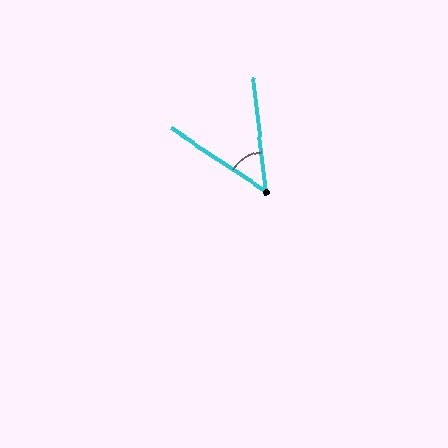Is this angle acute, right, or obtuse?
It is acute.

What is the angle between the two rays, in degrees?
Approximately 50 degrees.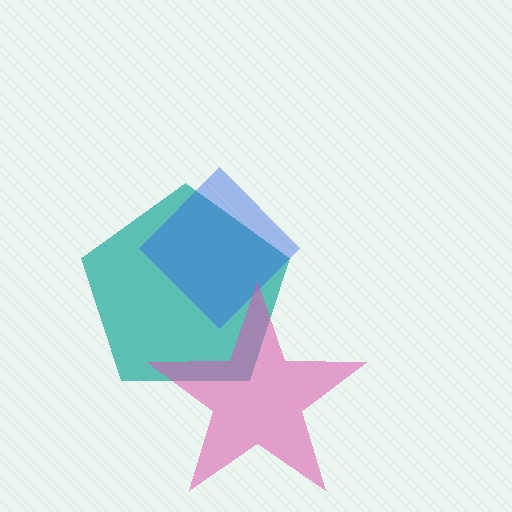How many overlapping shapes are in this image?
There are 3 overlapping shapes in the image.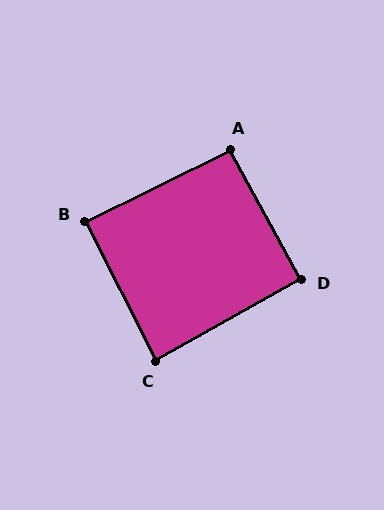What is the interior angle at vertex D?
Approximately 91 degrees (approximately right).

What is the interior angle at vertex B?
Approximately 89 degrees (approximately right).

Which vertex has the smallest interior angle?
C, at approximately 88 degrees.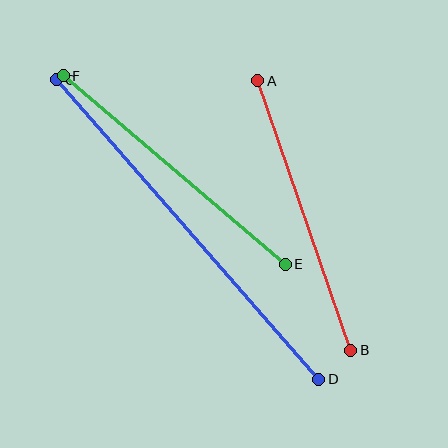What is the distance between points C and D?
The distance is approximately 399 pixels.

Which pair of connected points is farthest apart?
Points C and D are farthest apart.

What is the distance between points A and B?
The distance is approximately 285 pixels.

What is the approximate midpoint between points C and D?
The midpoint is at approximately (187, 229) pixels.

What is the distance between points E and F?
The distance is approximately 291 pixels.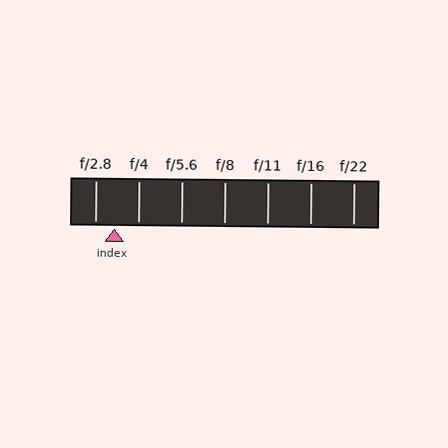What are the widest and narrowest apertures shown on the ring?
The widest aperture shown is f/2.8 and the narrowest is f/22.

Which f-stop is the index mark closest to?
The index mark is closest to f/2.8.